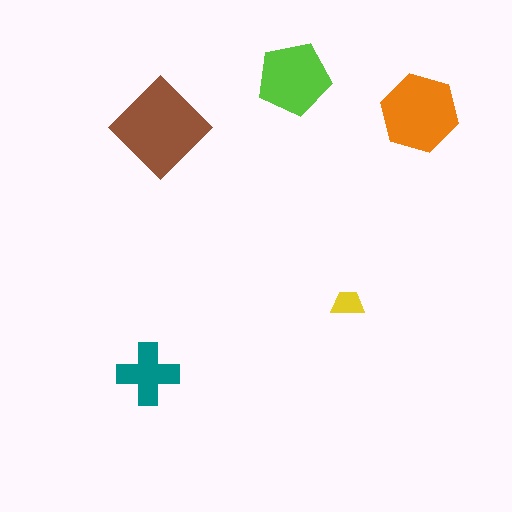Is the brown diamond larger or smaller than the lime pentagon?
Larger.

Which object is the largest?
The brown diamond.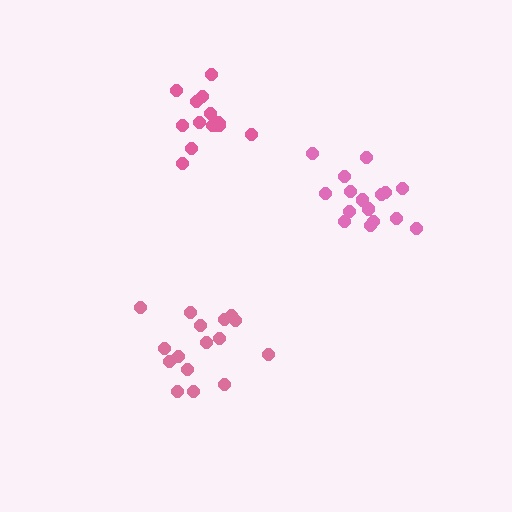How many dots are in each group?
Group 1: 16 dots, Group 2: 17 dots, Group 3: 15 dots (48 total).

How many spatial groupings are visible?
There are 3 spatial groupings.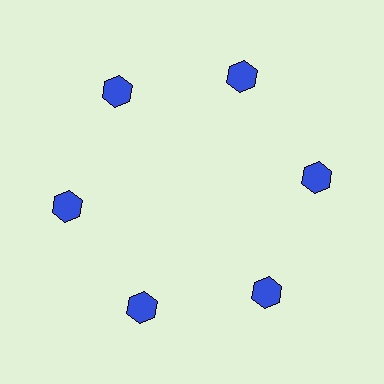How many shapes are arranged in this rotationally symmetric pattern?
There are 6 shapes, arranged in 6 groups of 1.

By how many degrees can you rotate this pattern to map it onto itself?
The pattern maps onto itself every 60 degrees of rotation.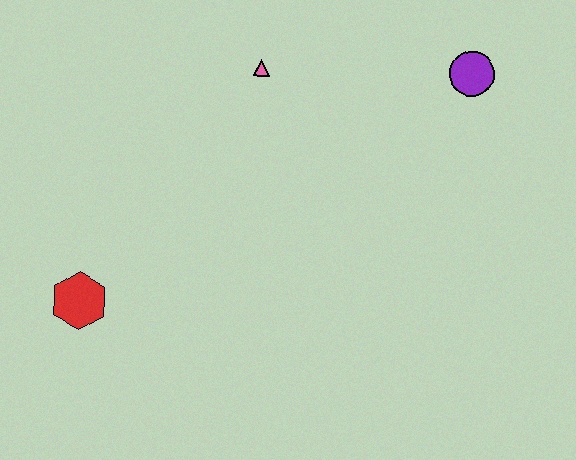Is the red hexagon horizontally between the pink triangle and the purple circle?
No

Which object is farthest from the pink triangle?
The red hexagon is farthest from the pink triangle.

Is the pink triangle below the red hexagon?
No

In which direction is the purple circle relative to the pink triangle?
The purple circle is to the right of the pink triangle.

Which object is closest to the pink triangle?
The purple circle is closest to the pink triangle.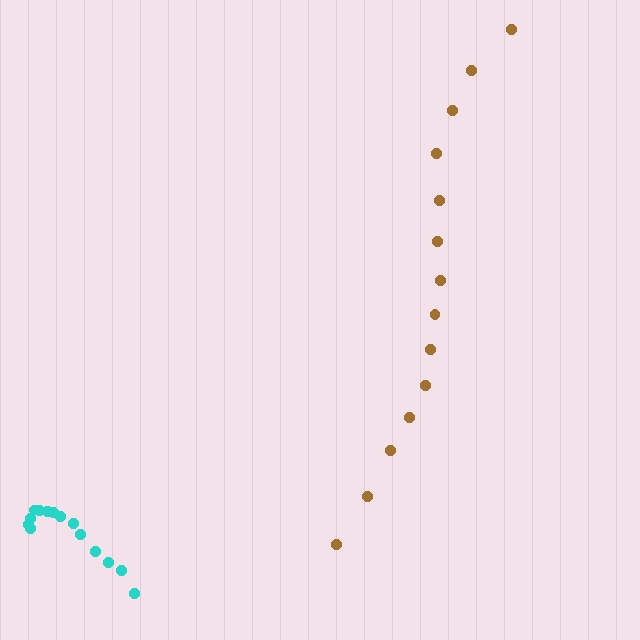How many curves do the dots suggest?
There are 2 distinct paths.